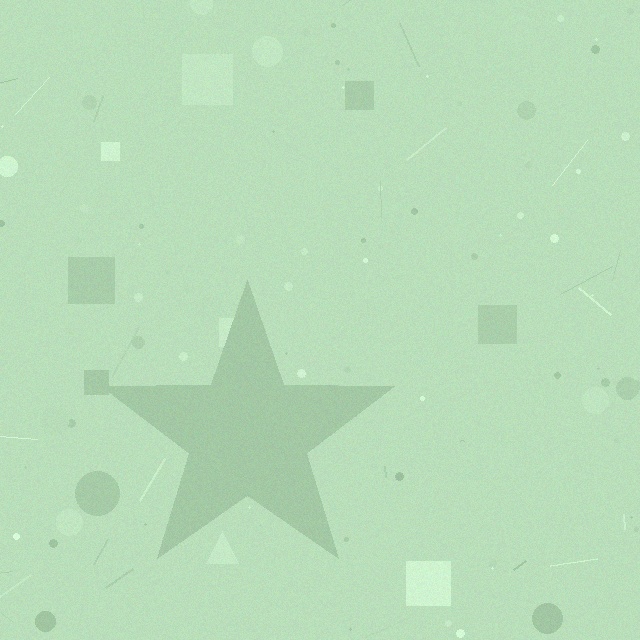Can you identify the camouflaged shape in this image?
The camouflaged shape is a star.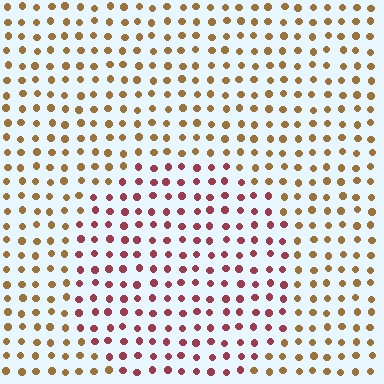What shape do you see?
I see a circle.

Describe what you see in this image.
The image is filled with small brown elements in a uniform arrangement. A circle-shaped region is visible where the elements are tinted to a slightly different hue, forming a subtle color boundary.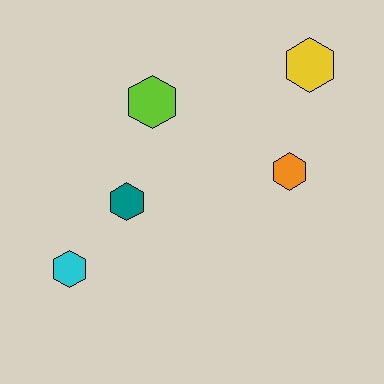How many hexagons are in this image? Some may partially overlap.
There are 5 hexagons.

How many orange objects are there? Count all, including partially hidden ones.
There is 1 orange object.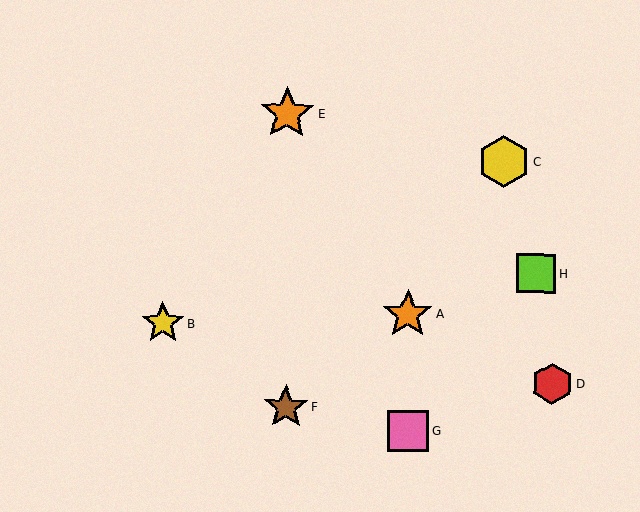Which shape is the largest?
The orange star (labeled E) is the largest.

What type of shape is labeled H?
Shape H is a lime square.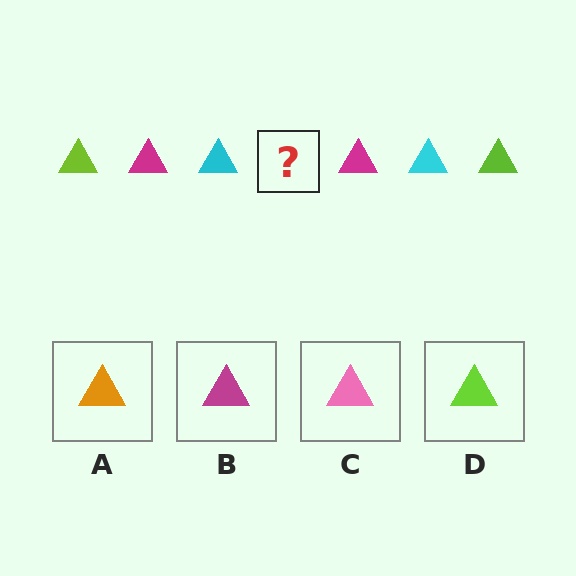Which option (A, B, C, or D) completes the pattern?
D.